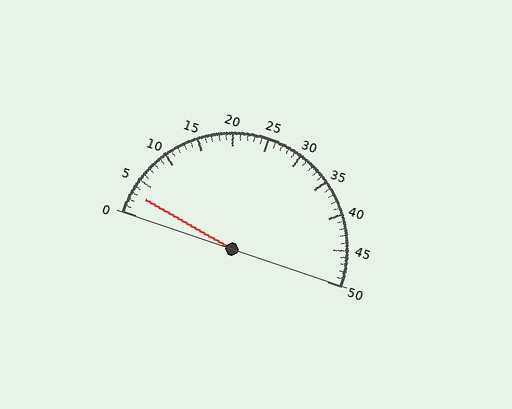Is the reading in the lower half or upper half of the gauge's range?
The reading is in the lower half of the range (0 to 50).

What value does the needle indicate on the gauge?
The needle indicates approximately 3.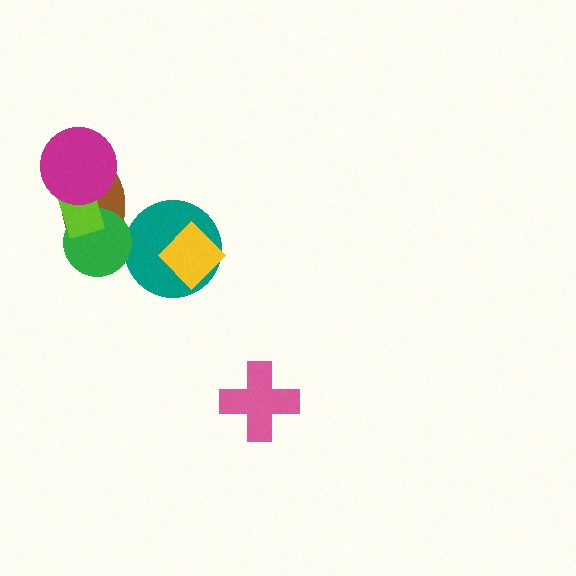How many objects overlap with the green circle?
2 objects overlap with the green circle.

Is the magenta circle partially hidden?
No, no other shape covers it.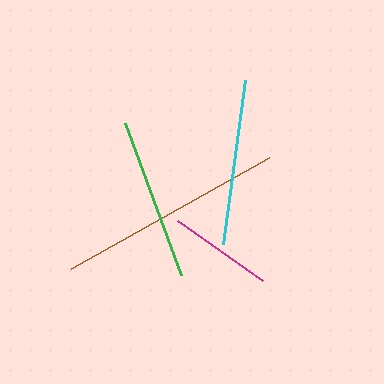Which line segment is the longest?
The brown line is the longest at approximately 227 pixels.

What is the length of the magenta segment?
The magenta segment is approximately 104 pixels long.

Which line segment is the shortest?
The magenta line is the shortest at approximately 104 pixels.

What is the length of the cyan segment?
The cyan segment is approximately 165 pixels long.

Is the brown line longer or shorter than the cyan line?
The brown line is longer than the cyan line.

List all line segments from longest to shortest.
From longest to shortest: brown, cyan, green, magenta.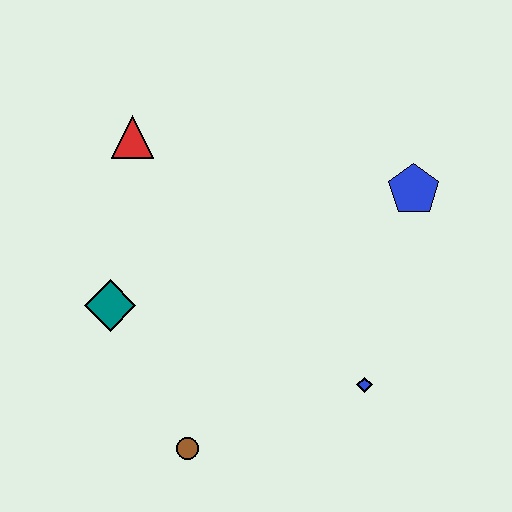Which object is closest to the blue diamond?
The brown circle is closest to the blue diamond.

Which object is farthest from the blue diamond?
The red triangle is farthest from the blue diamond.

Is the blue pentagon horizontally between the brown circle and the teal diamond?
No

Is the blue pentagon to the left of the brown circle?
No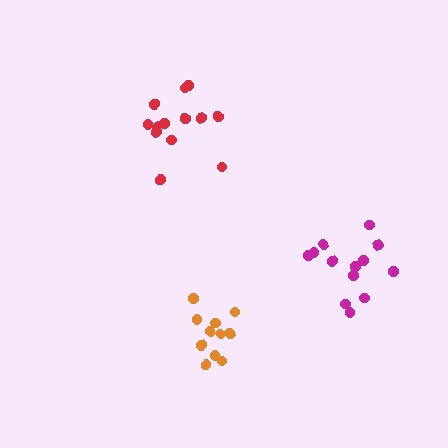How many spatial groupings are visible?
There are 3 spatial groupings.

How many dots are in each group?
Group 1: 13 dots, Group 2: 11 dots, Group 3: 13 dots (37 total).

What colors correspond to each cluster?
The clusters are colored: red, orange, magenta.